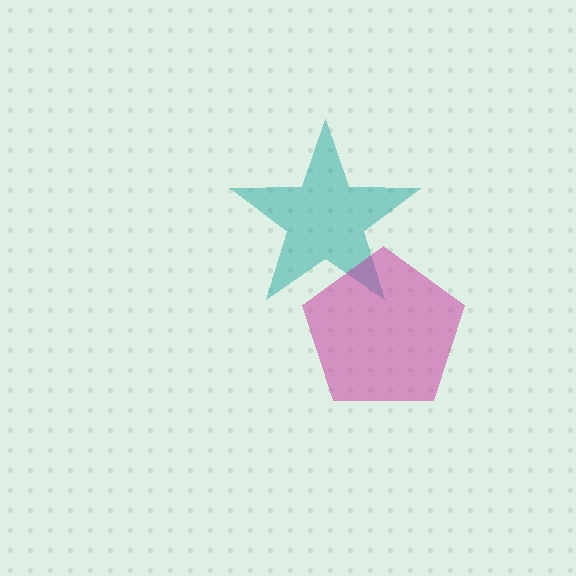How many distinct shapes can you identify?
There are 2 distinct shapes: a teal star, a magenta pentagon.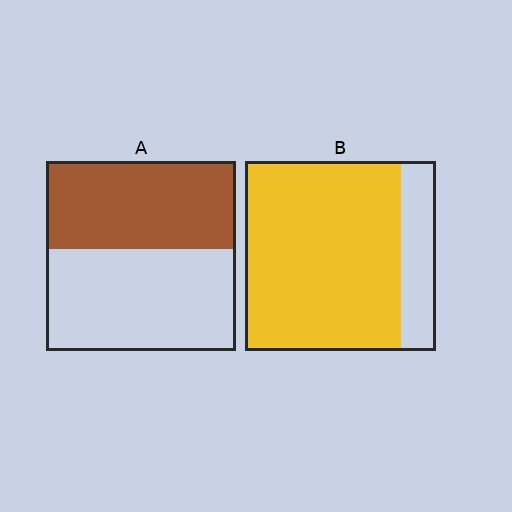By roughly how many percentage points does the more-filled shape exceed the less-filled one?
By roughly 35 percentage points (B over A).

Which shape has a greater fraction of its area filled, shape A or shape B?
Shape B.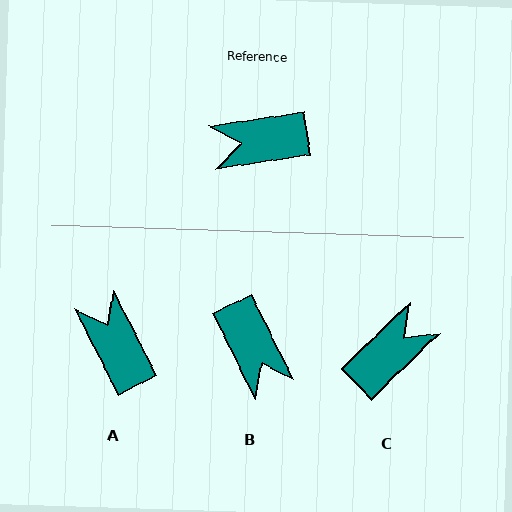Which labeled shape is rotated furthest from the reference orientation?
C, about 144 degrees away.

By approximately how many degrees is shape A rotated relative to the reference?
Approximately 71 degrees clockwise.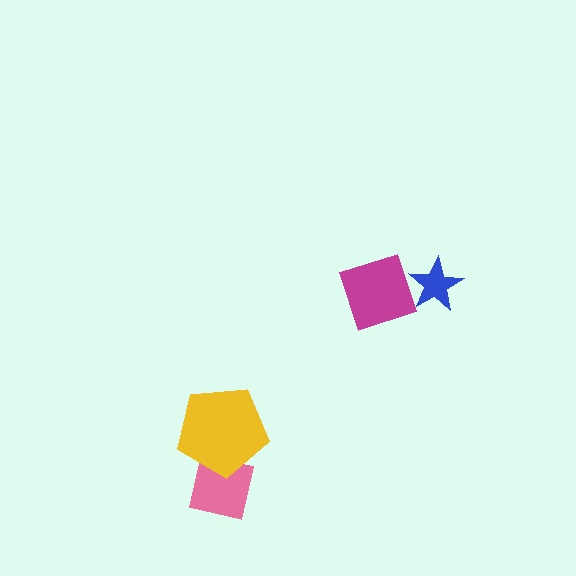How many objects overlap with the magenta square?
0 objects overlap with the magenta square.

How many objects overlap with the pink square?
1 object overlaps with the pink square.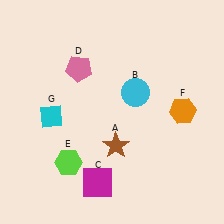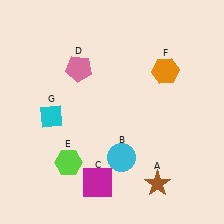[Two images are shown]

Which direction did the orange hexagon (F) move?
The orange hexagon (F) moved up.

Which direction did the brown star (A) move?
The brown star (A) moved right.